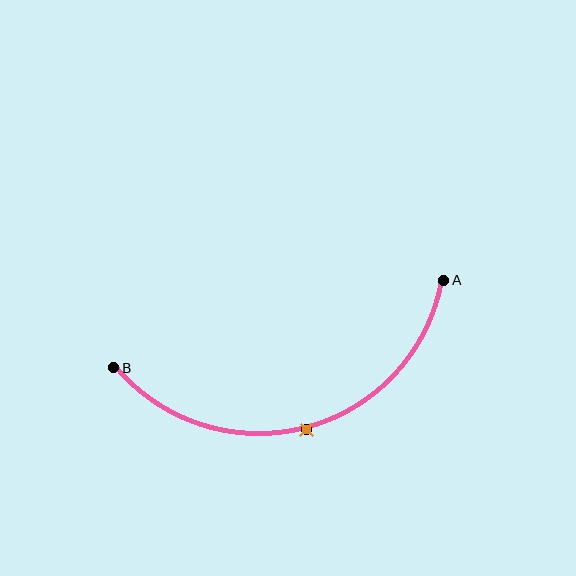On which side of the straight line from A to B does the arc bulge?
The arc bulges below the straight line connecting A and B.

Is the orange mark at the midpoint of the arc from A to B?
Yes. The orange mark lies on the arc at equal arc-length from both A and B — it is the arc midpoint.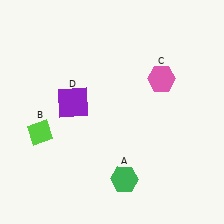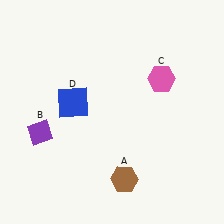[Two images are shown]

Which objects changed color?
A changed from green to brown. B changed from lime to purple. D changed from purple to blue.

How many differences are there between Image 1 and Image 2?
There are 3 differences between the two images.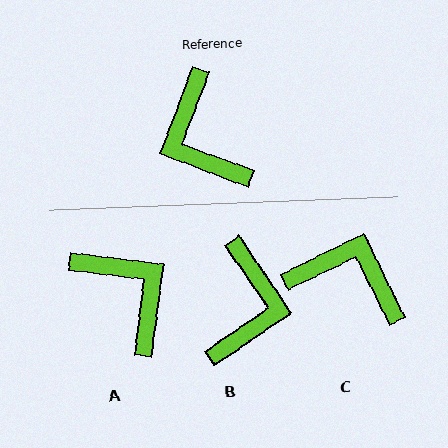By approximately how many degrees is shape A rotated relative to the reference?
Approximately 167 degrees clockwise.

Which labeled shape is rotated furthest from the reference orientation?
A, about 167 degrees away.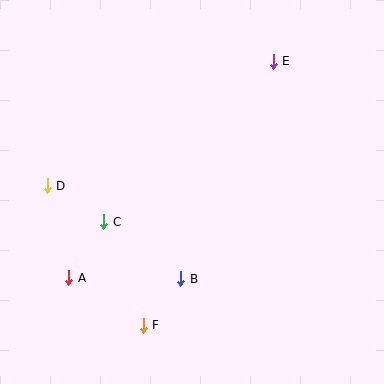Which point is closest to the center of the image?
Point B at (181, 279) is closest to the center.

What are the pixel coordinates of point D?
Point D is at (47, 186).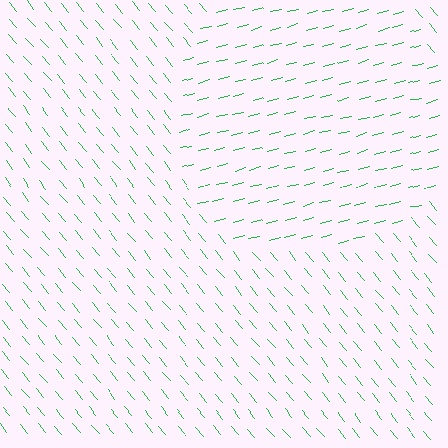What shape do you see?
I see a circle.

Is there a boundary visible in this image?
Yes, there is a texture boundary formed by a change in line orientation.